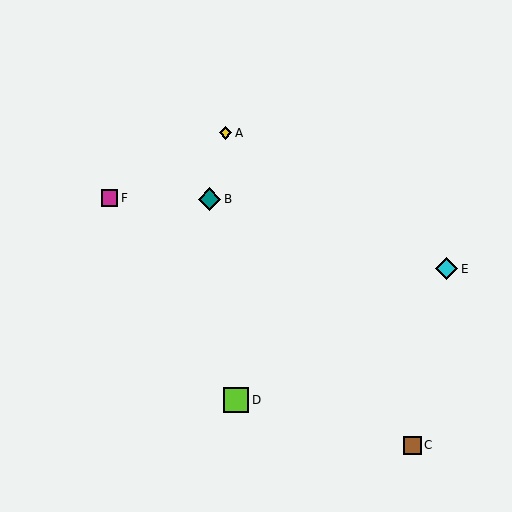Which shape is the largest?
The lime square (labeled D) is the largest.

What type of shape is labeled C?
Shape C is a brown square.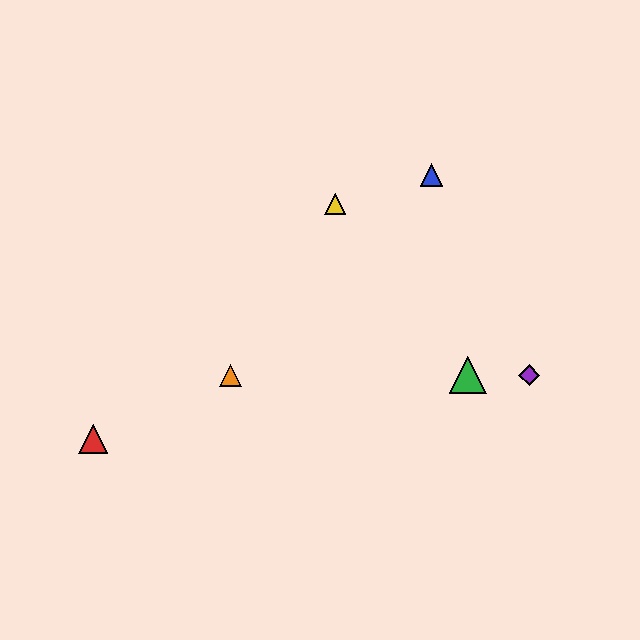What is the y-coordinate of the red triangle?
The red triangle is at y≈439.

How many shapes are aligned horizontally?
3 shapes (the green triangle, the purple diamond, the orange triangle) are aligned horizontally.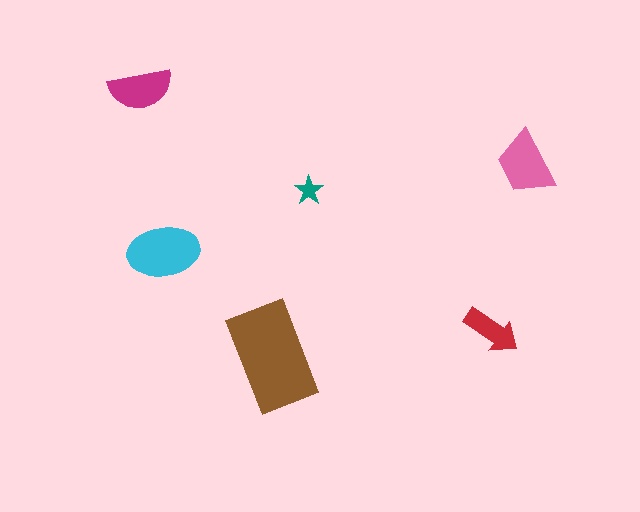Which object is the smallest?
The teal star.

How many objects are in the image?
There are 6 objects in the image.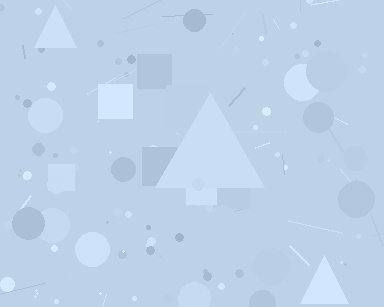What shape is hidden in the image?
A triangle is hidden in the image.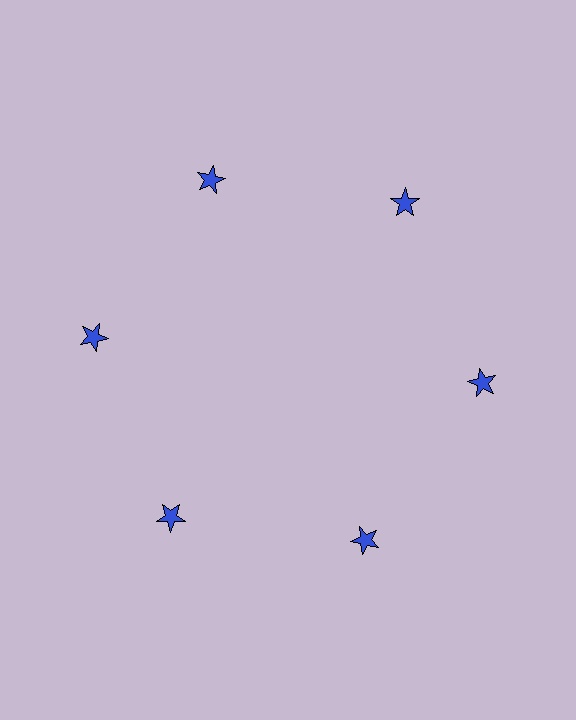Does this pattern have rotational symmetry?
Yes, this pattern has 6-fold rotational symmetry. It looks the same after rotating 60 degrees around the center.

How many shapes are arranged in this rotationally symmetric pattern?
There are 6 shapes, arranged in 6 groups of 1.